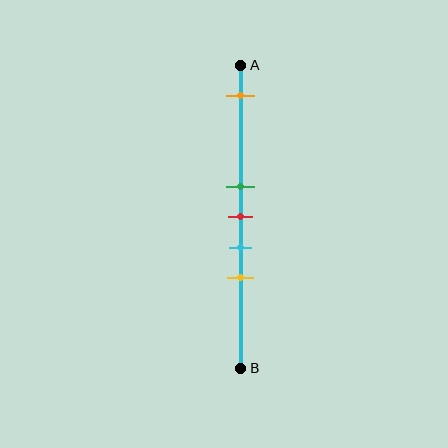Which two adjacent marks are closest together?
The green and red marks are the closest adjacent pair.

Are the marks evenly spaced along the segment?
No, the marks are not evenly spaced.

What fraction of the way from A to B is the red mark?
The red mark is approximately 50% (0.5) of the way from A to B.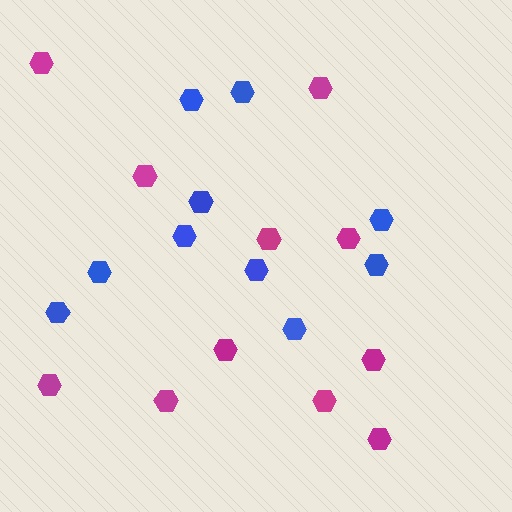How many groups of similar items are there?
There are 2 groups: one group of magenta hexagons (11) and one group of blue hexagons (10).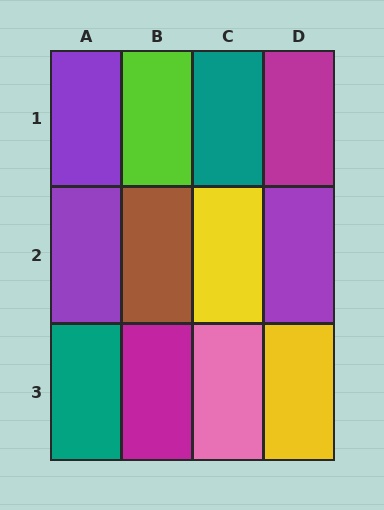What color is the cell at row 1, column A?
Purple.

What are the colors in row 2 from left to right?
Purple, brown, yellow, purple.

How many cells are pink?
1 cell is pink.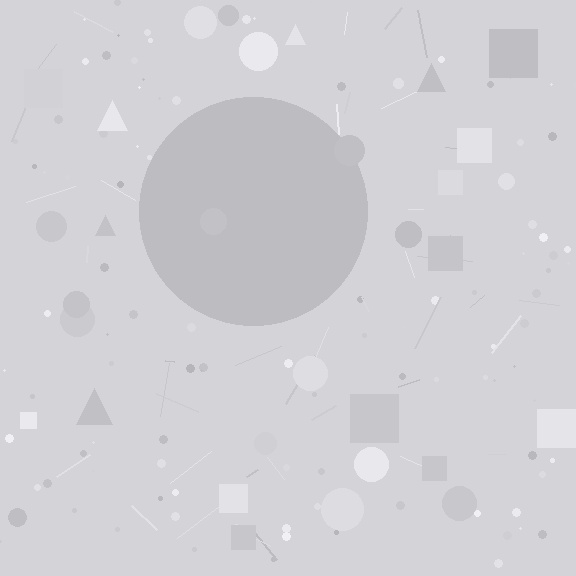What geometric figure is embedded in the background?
A circle is embedded in the background.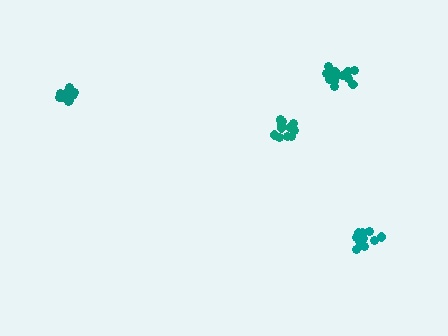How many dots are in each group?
Group 1: 14 dots, Group 2: 12 dots, Group 3: 10 dots, Group 4: 16 dots (52 total).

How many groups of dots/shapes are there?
There are 4 groups.